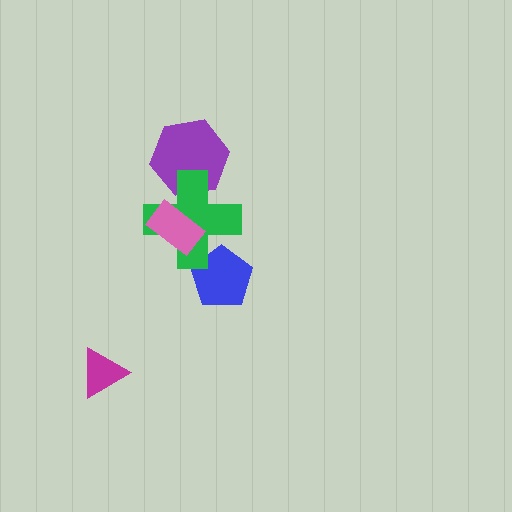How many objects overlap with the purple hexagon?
1 object overlaps with the purple hexagon.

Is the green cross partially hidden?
Yes, it is partially covered by another shape.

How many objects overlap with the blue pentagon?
1 object overlaps with the blue pentagon.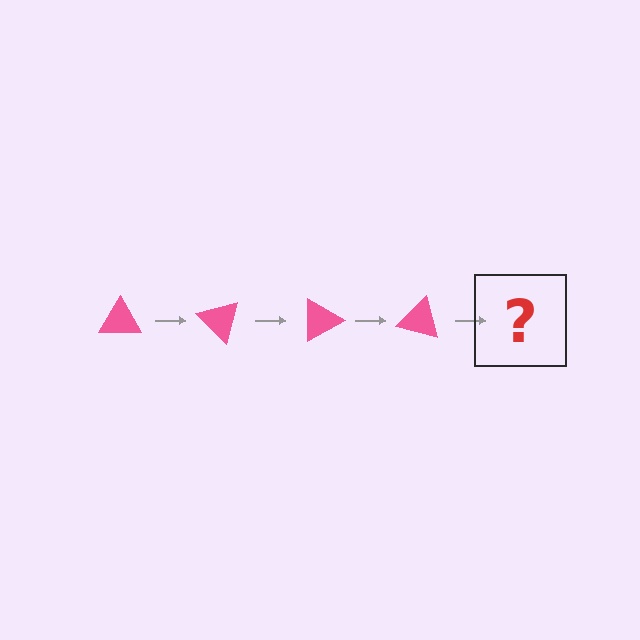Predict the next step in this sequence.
The next step is a pink triangle rotated 180 degrees.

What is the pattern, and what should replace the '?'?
The pattern is that the triangle rotates 45 degrees each step. The '?' should be a pink triangle rotated 180 degrees.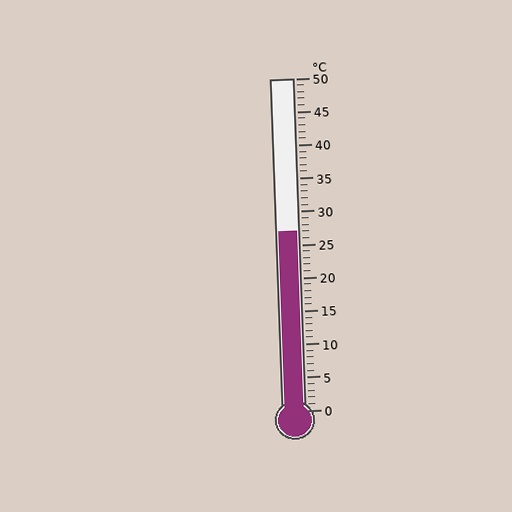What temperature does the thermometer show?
The thermometer shows approximately 27°C.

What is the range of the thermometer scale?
The thermometer scale ranges from 0°C to 50°C.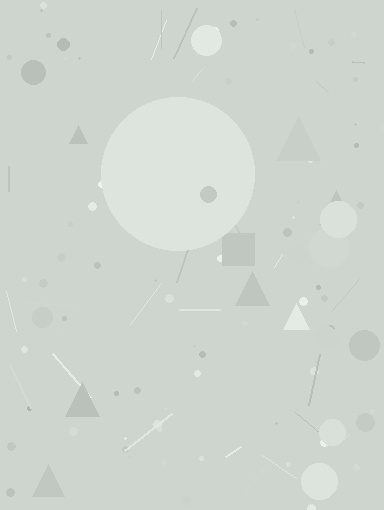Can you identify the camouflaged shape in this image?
The camouflaged shape is a circle.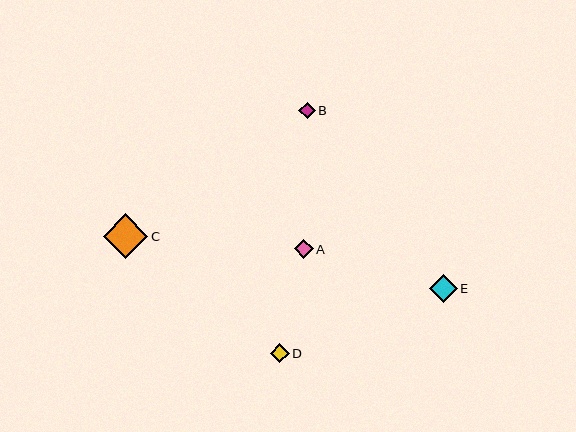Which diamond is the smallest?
Diamond B is the smallest with a size of approximately 17 pixels.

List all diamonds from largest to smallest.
From largest to smallest: C, E, A, D, B.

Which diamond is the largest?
Diamond C is the largest with a size of approximately 45 pixels.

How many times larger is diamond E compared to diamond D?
Diamond E is approximately 1.5 times the size of diamond D.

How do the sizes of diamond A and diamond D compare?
Diamond A and diamond D are approximately the same size.